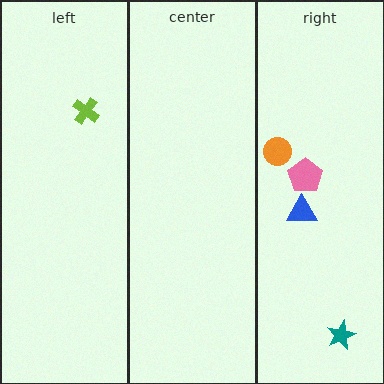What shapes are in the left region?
The lime cross.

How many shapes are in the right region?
4.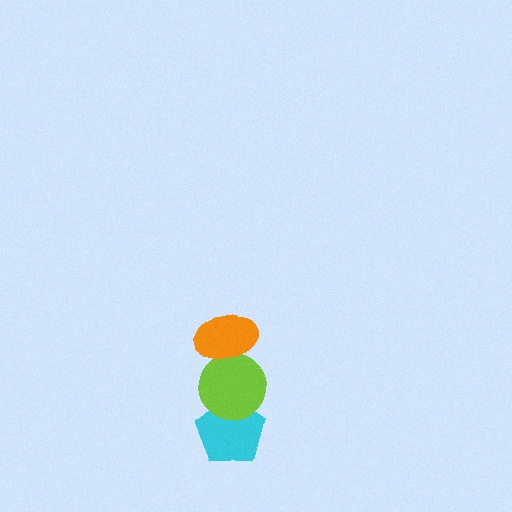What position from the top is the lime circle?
The lime circle is 2nd from the top.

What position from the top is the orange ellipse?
The orange ellipse is 1st from the top.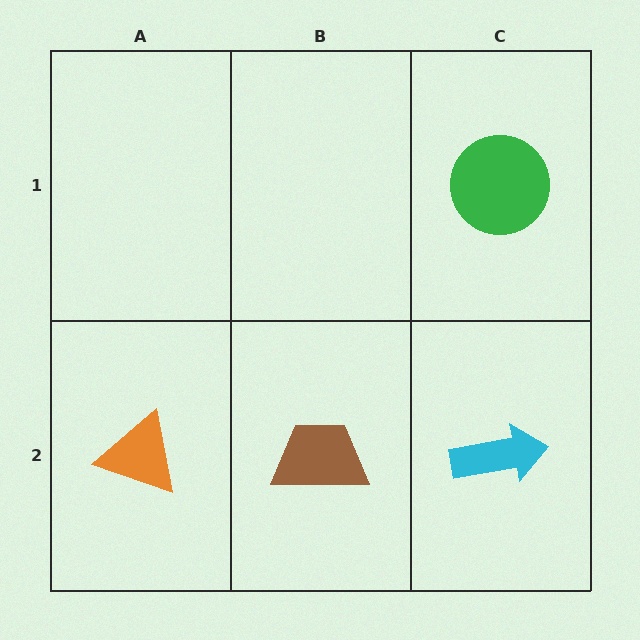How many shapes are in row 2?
3 shapes.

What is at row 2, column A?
An orange triangle.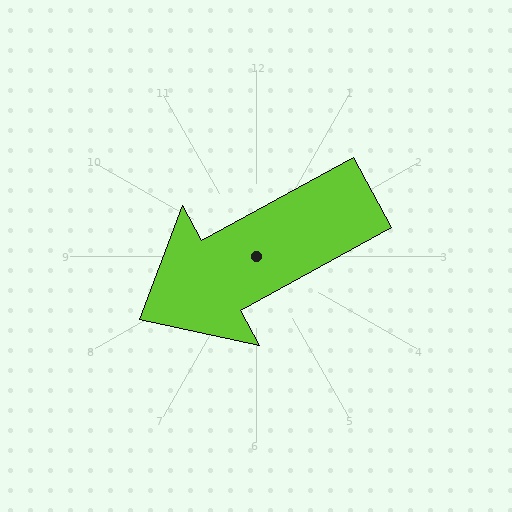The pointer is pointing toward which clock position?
Roughly 8 o'clock.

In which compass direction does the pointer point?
Southwest.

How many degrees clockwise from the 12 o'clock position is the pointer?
Approximately 241 degrees.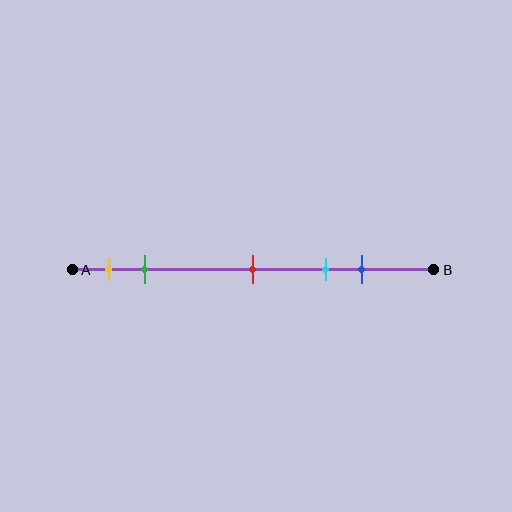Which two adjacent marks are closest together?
The yellow and green marks are the closest adjacent pair.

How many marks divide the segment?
There are 5 marks dividing the segment.